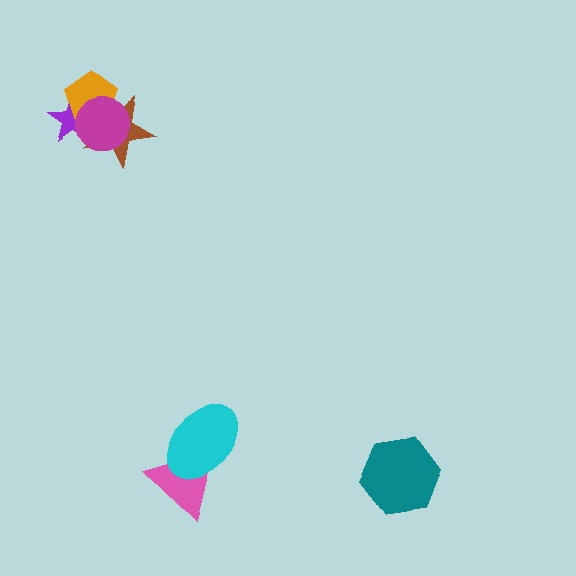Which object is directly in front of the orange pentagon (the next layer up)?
The brown star is directly in front of the orange pentagon.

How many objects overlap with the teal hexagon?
0 objects overlap with the teal hexagon.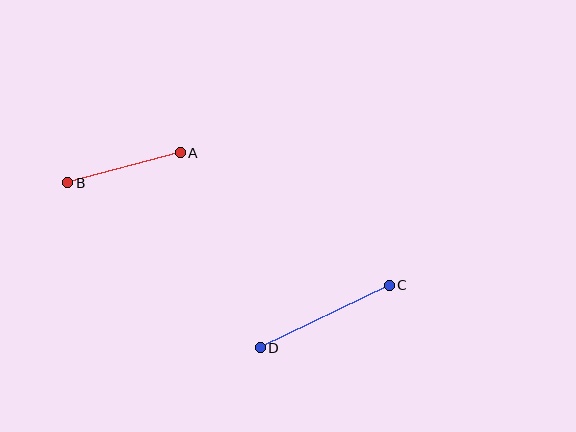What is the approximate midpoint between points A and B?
The midpoint is at approximately (124, 168) pixels.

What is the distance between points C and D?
The distance is approximately 143 pixels.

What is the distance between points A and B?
The distance is approximately 116 pixels.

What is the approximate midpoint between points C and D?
The midpoint is at approximately (325, 316) pixels.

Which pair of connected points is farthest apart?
Points C and D are farthest apart.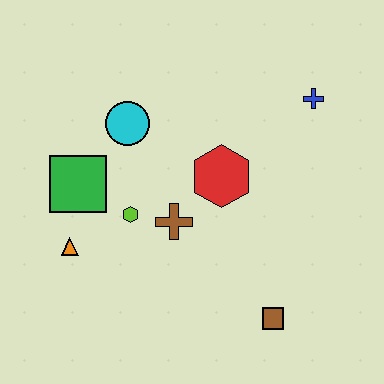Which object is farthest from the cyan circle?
The brown square is farthest from the cyan circle.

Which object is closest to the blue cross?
The red hexagon is closest to the blue cross.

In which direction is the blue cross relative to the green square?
The blue cross is to the right of the green square.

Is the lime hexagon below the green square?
Yes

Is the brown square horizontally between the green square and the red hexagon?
No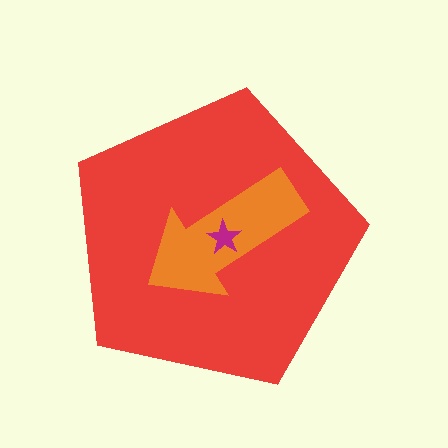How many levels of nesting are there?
3.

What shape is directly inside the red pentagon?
The orange arrow.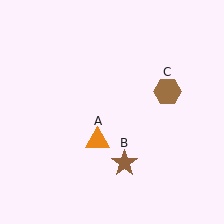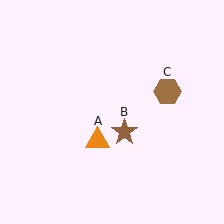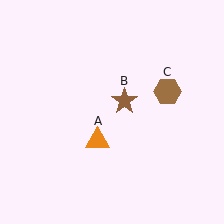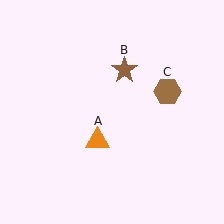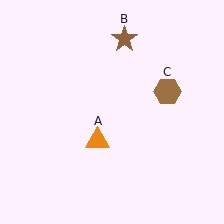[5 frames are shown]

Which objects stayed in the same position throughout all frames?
Orange triangle (object A) and brown hexagon (object C) remained stationary.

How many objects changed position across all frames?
1 object changed position: brown star (object B).